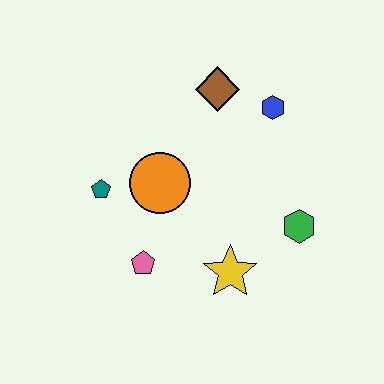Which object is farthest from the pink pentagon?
The blue hexagon is farthest from the pink pentagon.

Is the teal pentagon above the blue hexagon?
No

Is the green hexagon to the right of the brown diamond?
Yes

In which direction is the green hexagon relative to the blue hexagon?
The green hexagon is below the blue hexagon.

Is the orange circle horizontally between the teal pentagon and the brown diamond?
Yes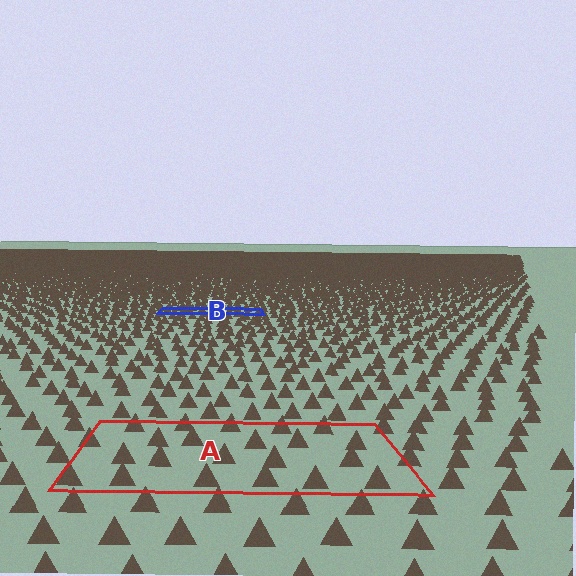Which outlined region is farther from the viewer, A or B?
Region B is farther from the viewer — the texture elements inside it appear smaller and more densely packed.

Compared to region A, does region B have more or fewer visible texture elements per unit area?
Region B has more texture elements per unit area — they are packed more densely because it is farther away.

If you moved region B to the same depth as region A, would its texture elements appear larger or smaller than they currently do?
They would appear larger. At a closer depth, the same texture elements are projected at a bigger on-screen size.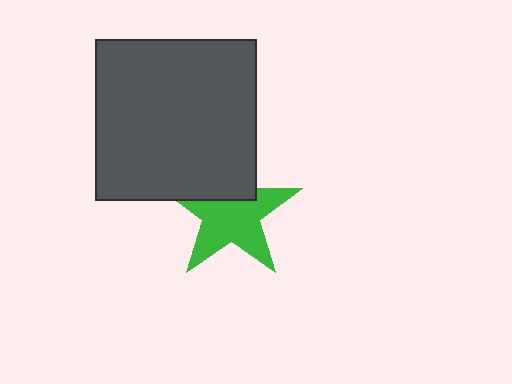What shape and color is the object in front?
The object in front is a dark gray square.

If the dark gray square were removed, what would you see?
You would see the complete green star.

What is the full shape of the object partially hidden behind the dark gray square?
The partially hidden object is a green star.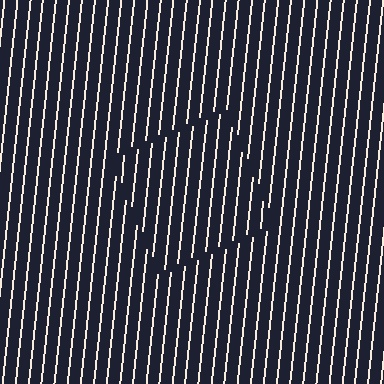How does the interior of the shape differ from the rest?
The interior of the shape contains the same grating, shifted by half a period — the contour is defined by the phase discontinuity where line-ends from the inner and outer gratings abut.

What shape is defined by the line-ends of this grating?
An illusory square. The interior of the shape contains the same grating, shifted by half a period — the contour is defined by the phase discontinuity where line-ends from the inner and outer gratings abut.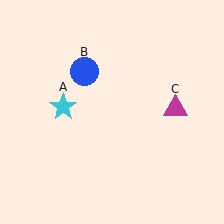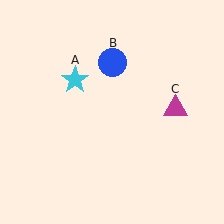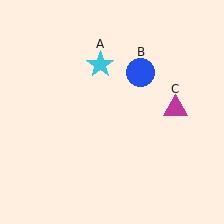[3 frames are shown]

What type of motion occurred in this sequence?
The cyan star (object A), blue circle (object B) rotated clockwise around the center of the scene.